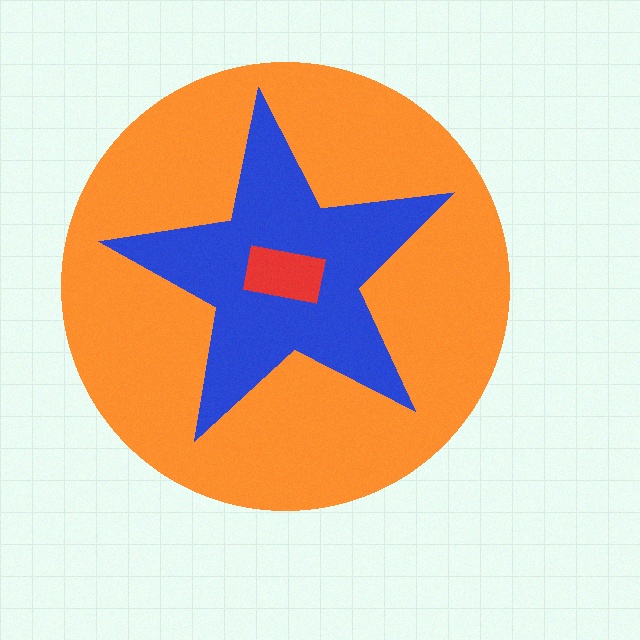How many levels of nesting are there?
3.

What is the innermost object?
The red rectangle.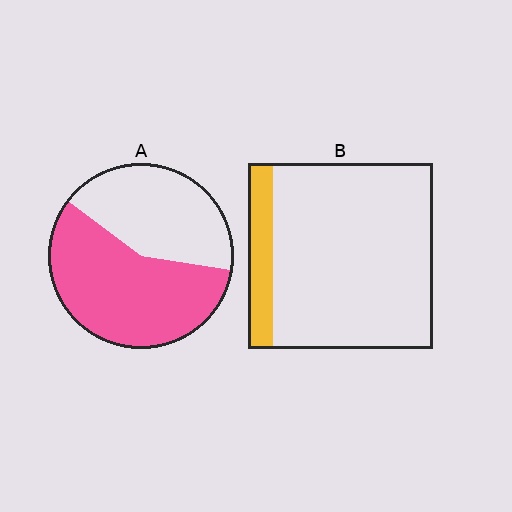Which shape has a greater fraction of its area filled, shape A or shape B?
Shape A.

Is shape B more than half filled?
No.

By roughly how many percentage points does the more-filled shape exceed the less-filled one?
By roughly 45 percentage points (A over B).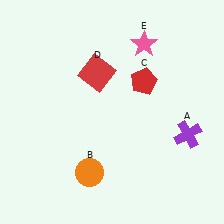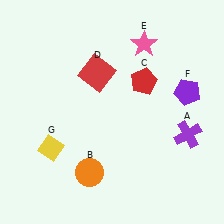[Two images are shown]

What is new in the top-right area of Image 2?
A purple pentagon (F) was added in the top-right area of Image 2.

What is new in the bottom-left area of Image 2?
A yellow diamond (G) was added in the bottom-left area of Image 2.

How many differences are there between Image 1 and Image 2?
There are 2 differences between the two images.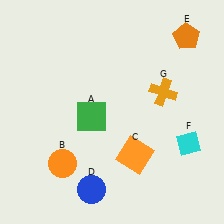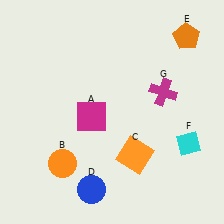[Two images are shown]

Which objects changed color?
A changed from green to magenta. G changed from orange to magenta.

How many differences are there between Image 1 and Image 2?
There are 2 differences between the two images.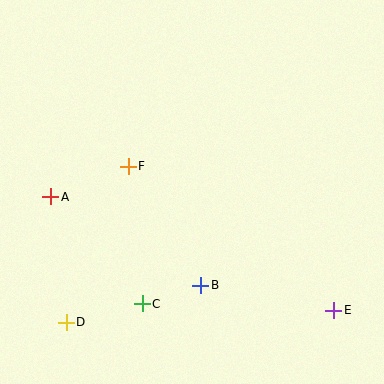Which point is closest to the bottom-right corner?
Point E is closest to the bottom-right corner.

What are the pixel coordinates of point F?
Point F is at (128, 166).